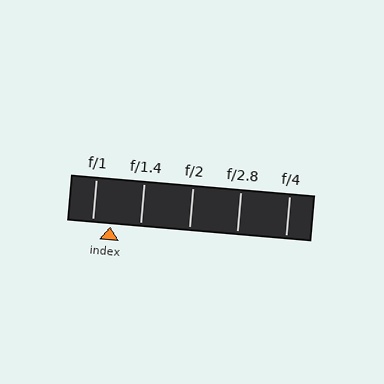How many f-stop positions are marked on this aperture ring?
There are 5 f-stop positions marked.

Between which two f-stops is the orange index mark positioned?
The index mark is between f/1 and f/1.4.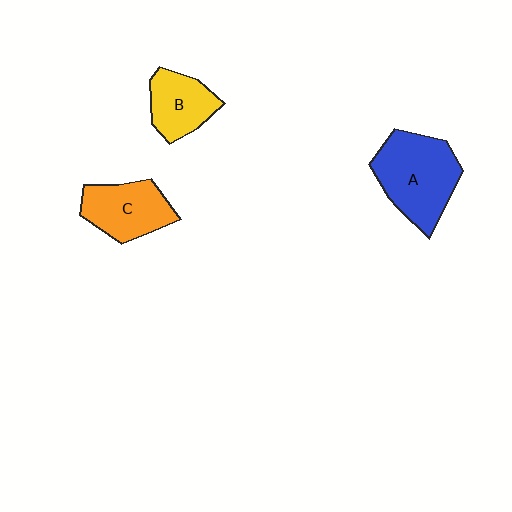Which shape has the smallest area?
Shape B (yellow).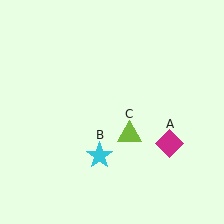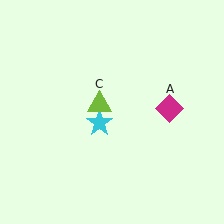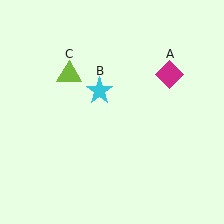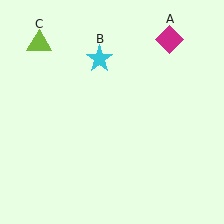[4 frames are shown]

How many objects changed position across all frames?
3 objects changed position: magenta diamond (object A), cyan star (object B), lime triangle (object C).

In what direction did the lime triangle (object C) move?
The lime triangle (object C) moved up and to the left.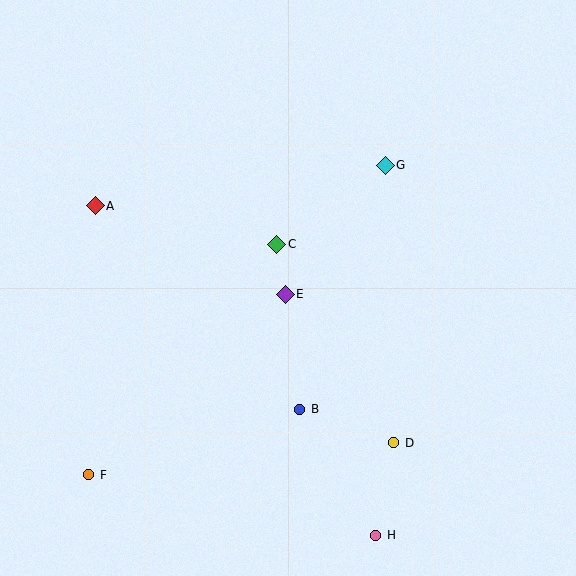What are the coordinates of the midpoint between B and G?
The midpoint between B and G is at (343, 287).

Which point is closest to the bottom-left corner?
Point F is closest to the bottom-left corner.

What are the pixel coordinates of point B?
Point B is at (300, 409).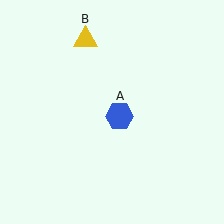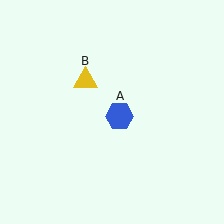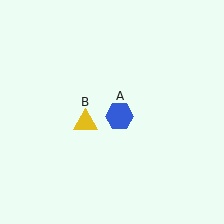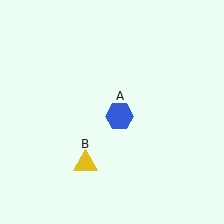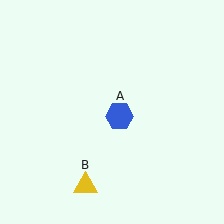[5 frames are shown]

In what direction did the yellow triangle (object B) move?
The yellow triangle (object B) moved down.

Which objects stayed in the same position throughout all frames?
Blue hexagon (object A) remained stationary.